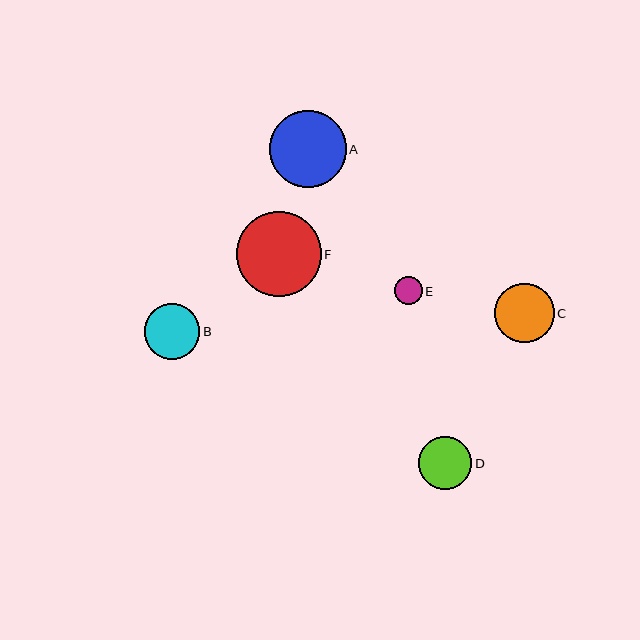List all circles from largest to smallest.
From largest to smallest: F, A, C, B, D, E.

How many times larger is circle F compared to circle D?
Circle F is approximately 1.6 times the size of circle D.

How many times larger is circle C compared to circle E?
Circle C is approximately 2.2 times the size of circle E.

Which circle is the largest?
Circle F is the largest with a size of approximately 85 pixels.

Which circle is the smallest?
Circle E is the smallest with a size of approximately 27 pixels.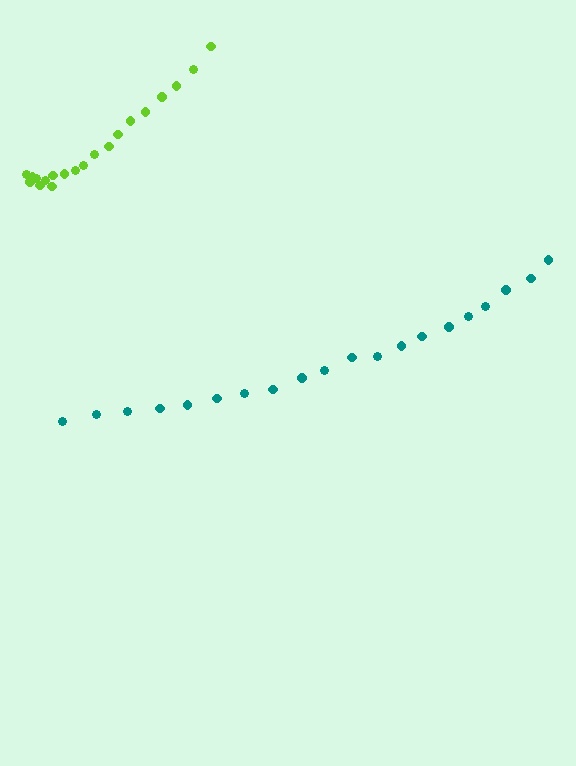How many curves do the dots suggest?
There are 2 distinct paths.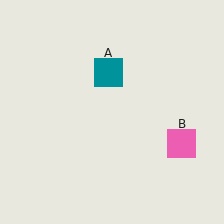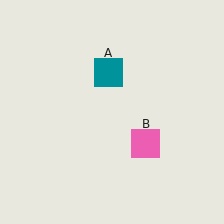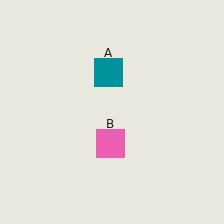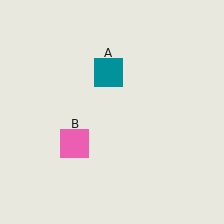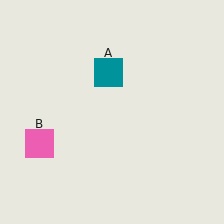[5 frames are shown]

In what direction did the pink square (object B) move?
The pink square (object B) moved left.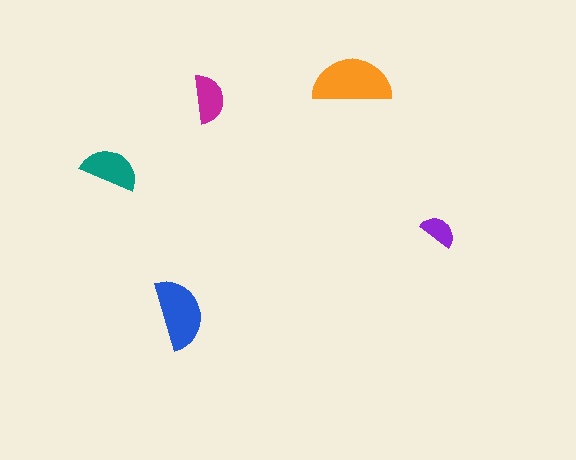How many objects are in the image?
There are 5 objects in the image.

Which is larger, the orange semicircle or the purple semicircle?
The orange one.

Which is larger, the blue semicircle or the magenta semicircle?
The blue one.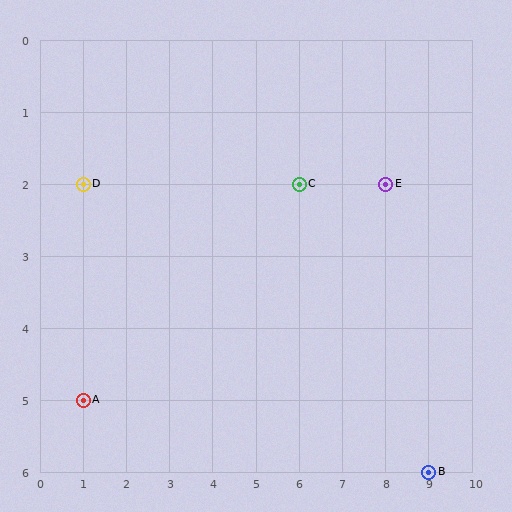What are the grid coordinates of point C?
Point C is at grid coordinates (6, 2).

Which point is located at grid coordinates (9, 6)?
Point B is at (9, 6).